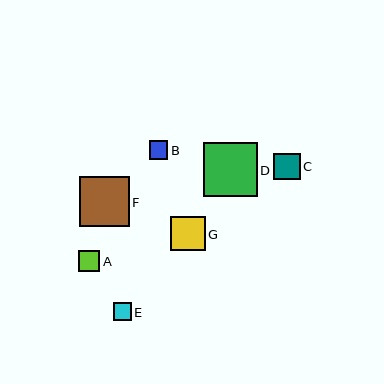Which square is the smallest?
Square E is the smallest with a size of approximately 18 pixels.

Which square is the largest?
Square D is the largest with a size of approximately 54 pixels.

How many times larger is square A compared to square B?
Square A is approximately 1.2 times the size of square B.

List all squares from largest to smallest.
From largest to smallest: D, F, G, C, A, B, E.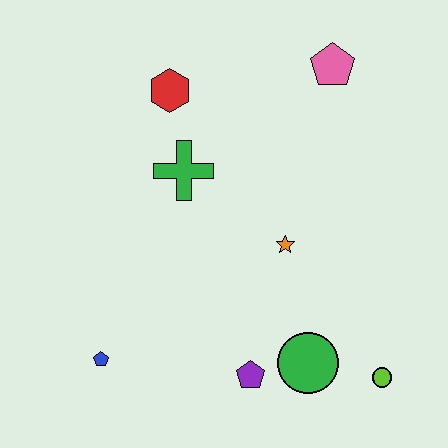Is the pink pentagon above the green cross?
Yes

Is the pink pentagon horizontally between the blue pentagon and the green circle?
No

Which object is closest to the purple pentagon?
The green circle is closest to the purple pentagon.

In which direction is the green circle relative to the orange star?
The green circle is below the orange star.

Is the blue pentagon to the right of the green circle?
No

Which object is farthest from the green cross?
The lime circle is farthest from the green cross.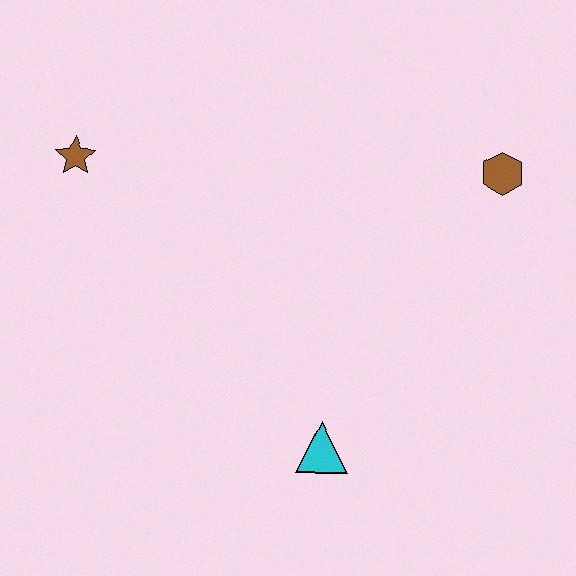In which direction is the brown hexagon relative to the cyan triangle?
The brown hexagon is above the cyan triangle.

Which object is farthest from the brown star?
The brown hexagon is farthest from the brown star.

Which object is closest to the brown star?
The cyan triangle is closest to the brown star.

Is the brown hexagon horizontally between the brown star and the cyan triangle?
No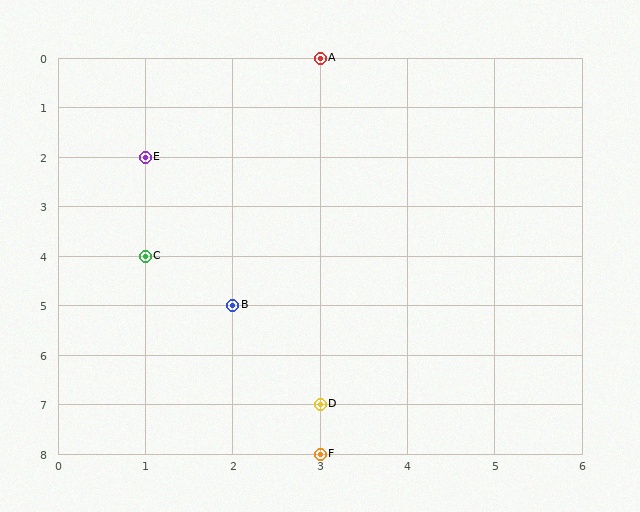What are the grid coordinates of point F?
Point F is at grid coordinates (3, 8).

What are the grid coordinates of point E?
Point E is at grid coordinates (1, 2).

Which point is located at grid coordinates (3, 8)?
Point F is at (3, 8).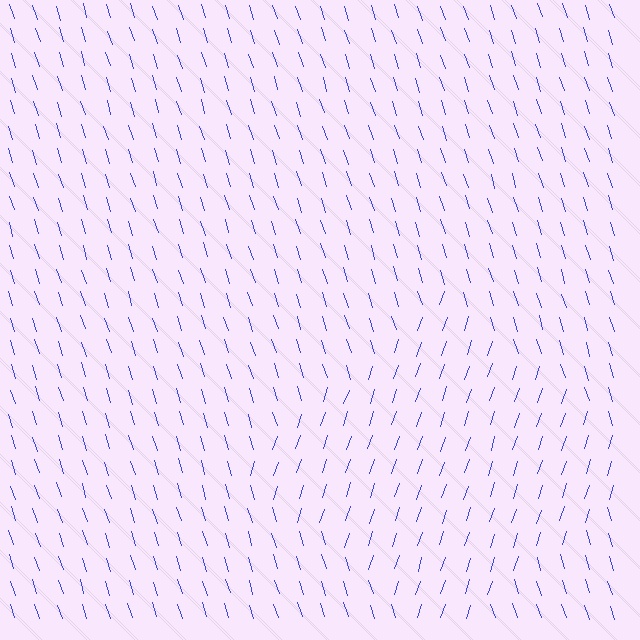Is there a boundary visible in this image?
Yes, there is a texture boundary formed by a change in line orientation.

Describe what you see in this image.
The image is filled with small blue line segments. A diamond region in the image has lines oriented differently from the surrounding lines, creating a visible texture boundary.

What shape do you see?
I see a diamond.